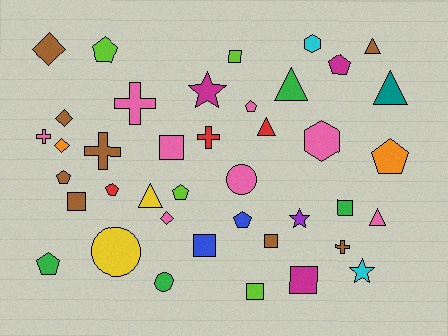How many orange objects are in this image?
There are 2 orange objects.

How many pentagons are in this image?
There are 9 pentagons.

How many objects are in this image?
There are 40 objects.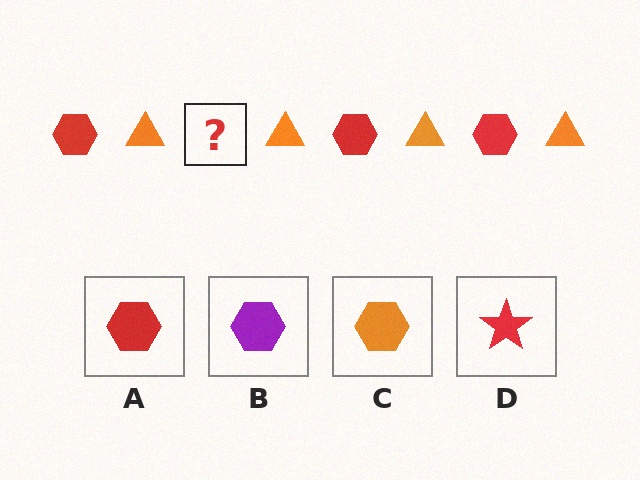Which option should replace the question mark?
Option A.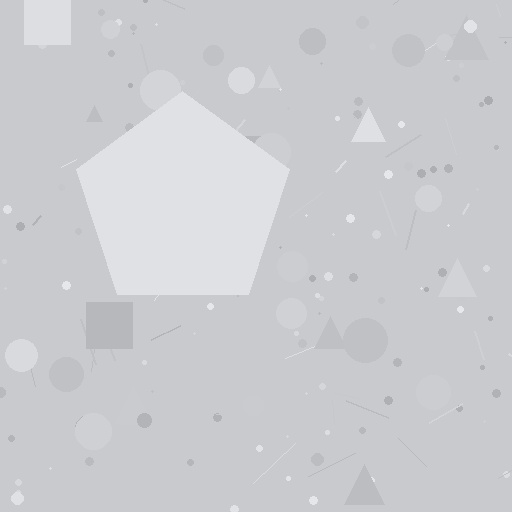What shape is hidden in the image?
A pentagon is hidden in the image.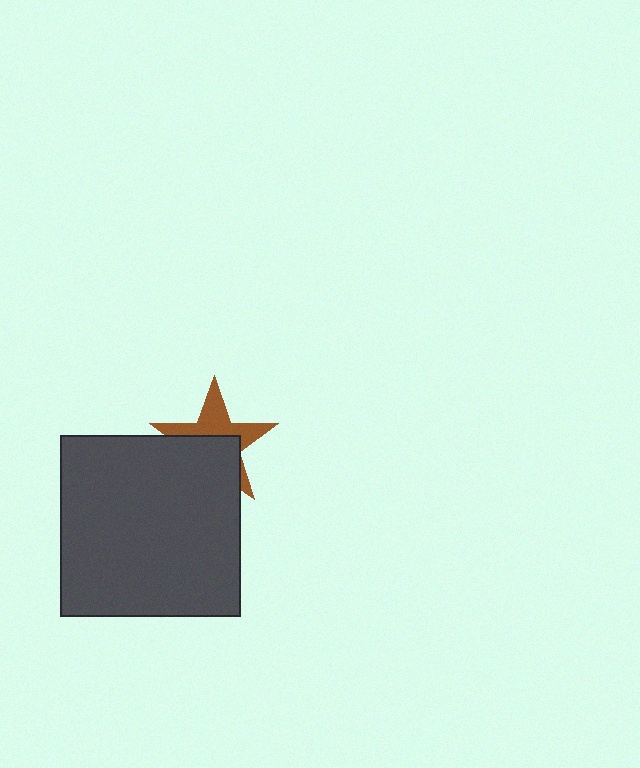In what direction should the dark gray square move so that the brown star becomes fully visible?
The dark gray square should move down. That is the shortest direction to clear the overlap and leave the brown star fully visible.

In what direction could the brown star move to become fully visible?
The brown star could move up. That would shift it out from behind the dark gray square entirely.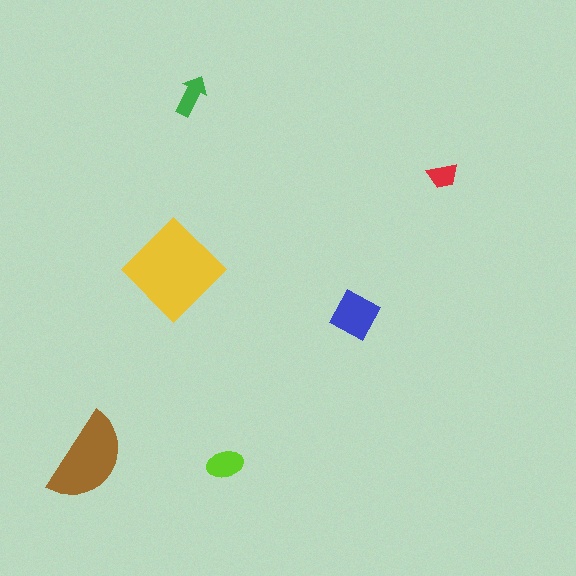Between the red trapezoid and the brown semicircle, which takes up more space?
The brown semicircle.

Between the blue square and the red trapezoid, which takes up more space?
The blue square.